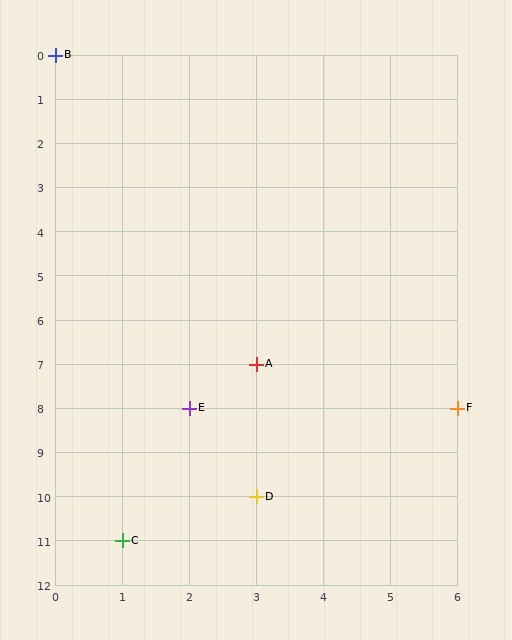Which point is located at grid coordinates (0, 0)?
Point B is at (0, 0).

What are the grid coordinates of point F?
Point F is at grid coordinates (6, 8).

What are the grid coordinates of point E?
Point E is at grid coordinates (2, 8).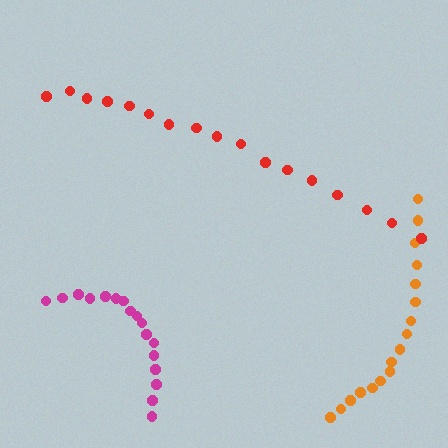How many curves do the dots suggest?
There are 3 distinct paths.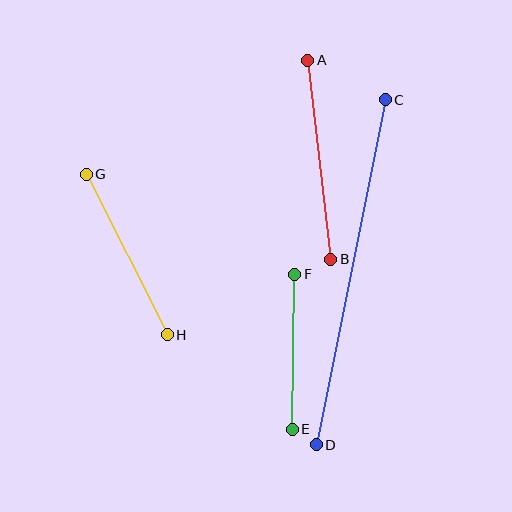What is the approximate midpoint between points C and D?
The midpoint is at approximately (351, 272) pixels.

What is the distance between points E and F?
The distance is approximately 155 pixels.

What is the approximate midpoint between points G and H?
The midpoint is at approximately (127, 255) pixels.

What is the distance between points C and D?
The distance is approximately 352 pixels.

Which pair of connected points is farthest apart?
Points C and D are farthest apart.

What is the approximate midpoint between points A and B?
The midpoint is at approximately (319, 160) pixels.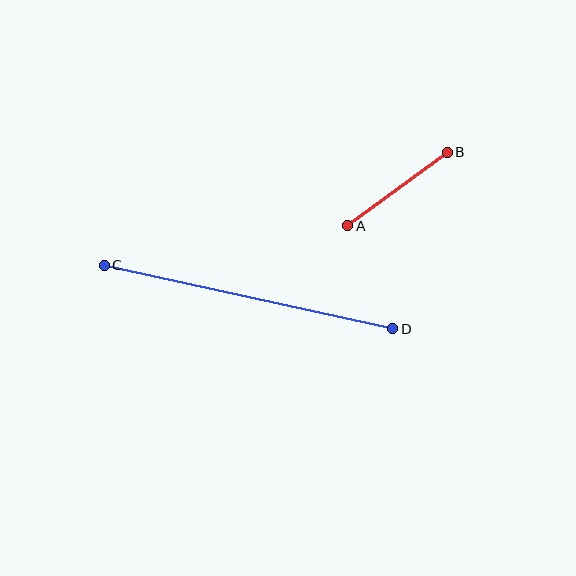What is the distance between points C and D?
The distance is approximately 296 pixels.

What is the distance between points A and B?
The distance is approximately 124 pixels.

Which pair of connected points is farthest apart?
Points C and D are farthest apart.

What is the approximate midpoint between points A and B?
The midpoint is at approximately (398, 189) pixels.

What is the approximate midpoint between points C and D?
The midpoint is at approximately (248, 297) pixels.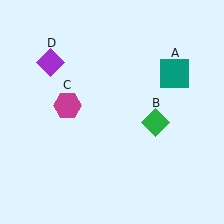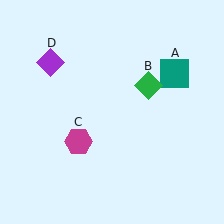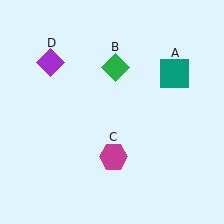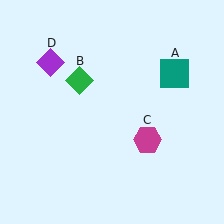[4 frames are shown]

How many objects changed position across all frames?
2 objects changed position: green diamond (object B), magenta hexagon (object C).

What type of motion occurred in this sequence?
The green diamond (object B), magenta hexagon (object C) rotated counterclockwise around the center of the scene.